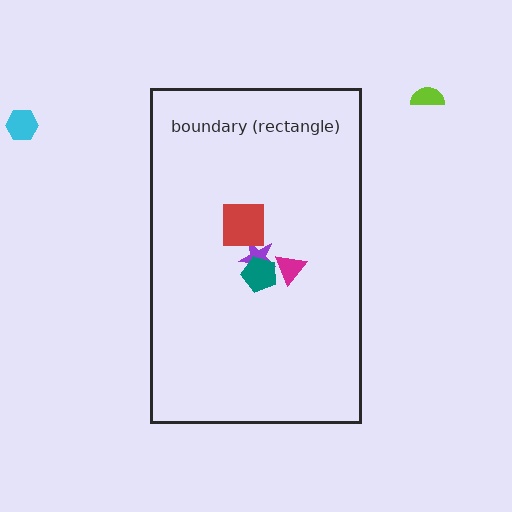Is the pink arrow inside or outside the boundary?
Inside.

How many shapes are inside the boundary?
5 inside, 2 outside.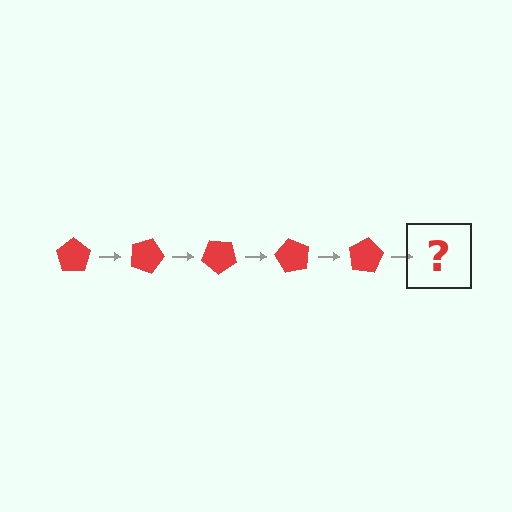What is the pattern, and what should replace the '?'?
The pattern is that the pentagon rotates 20 degrees each step. The '?' should be a red pentagon rotated 100 degrees.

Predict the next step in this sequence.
The next step is a red pentagon rotated 100 degrees.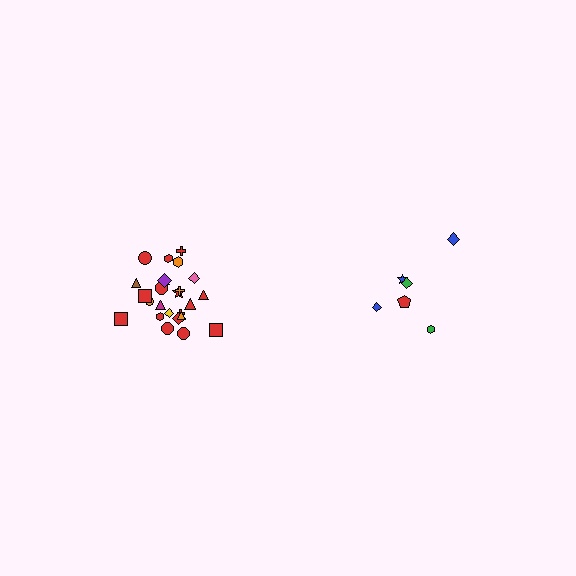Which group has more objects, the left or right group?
The left group.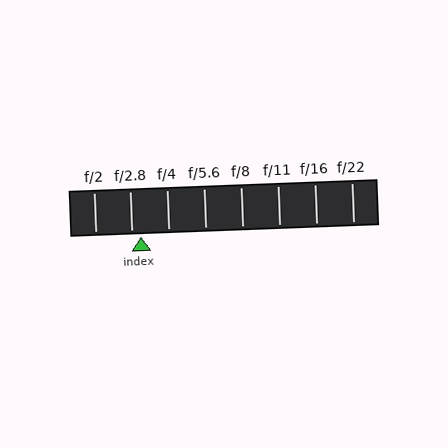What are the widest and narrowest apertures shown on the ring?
The widest aperture shown is f/2 and the narrowest is f/22.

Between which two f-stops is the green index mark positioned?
The index mark is between f/2.8 and f/4.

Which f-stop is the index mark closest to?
The index mark is closest to f/2.8.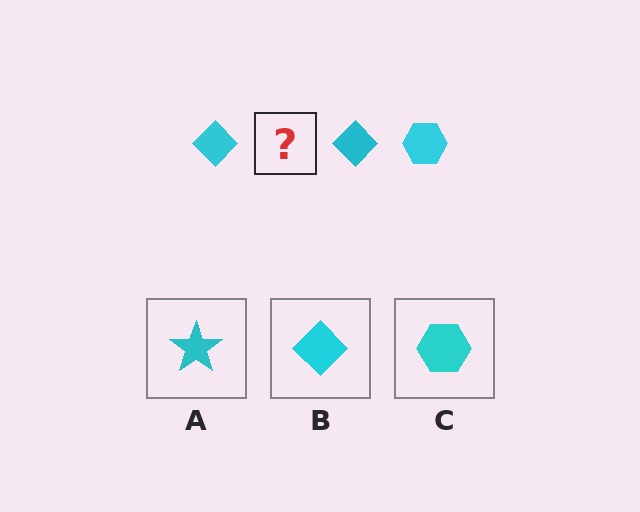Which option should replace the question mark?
Option C.